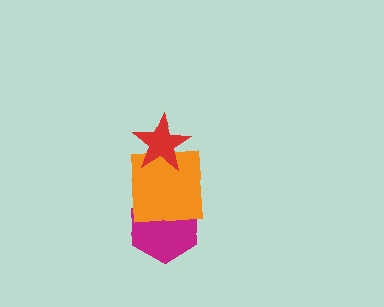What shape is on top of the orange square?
The red star is on top of the orange square.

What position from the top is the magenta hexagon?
The magenta hexagon is 3rd from the top.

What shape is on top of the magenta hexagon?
The orange square is on top of the magenta hexagon.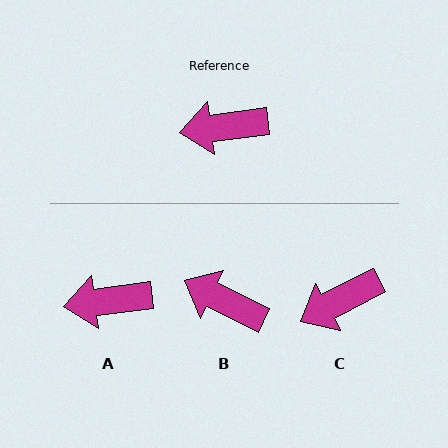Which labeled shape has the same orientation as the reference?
A.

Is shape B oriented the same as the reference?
No, it is off by about 34 degrees.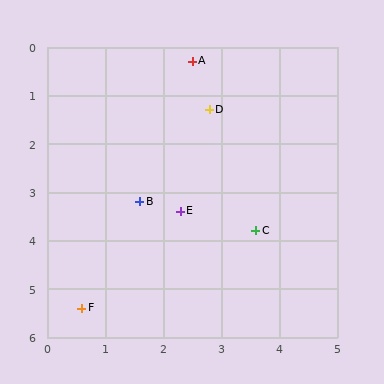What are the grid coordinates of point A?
Point A is at approximately (2.5, 0.3).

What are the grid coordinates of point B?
Point B is at approximately (1.6, 3.2).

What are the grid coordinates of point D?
Point D is at approximately (2.8, 1.3).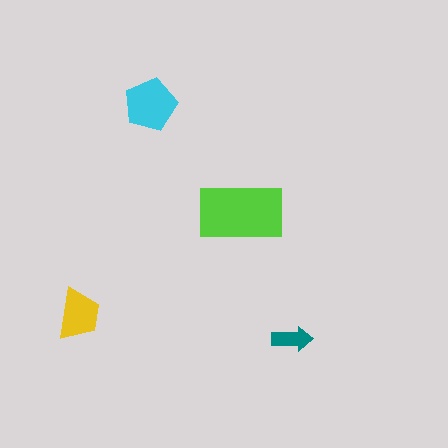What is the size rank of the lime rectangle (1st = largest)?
1st.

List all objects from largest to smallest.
The lime rectangle, the cyan pentagon, the yellow trapezoid, the teal arrow.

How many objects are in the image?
There are 4 objects in the image.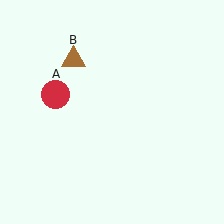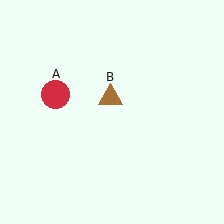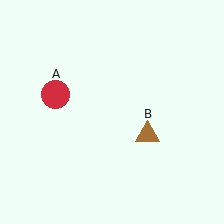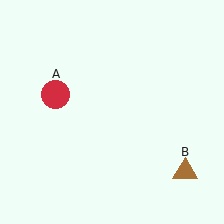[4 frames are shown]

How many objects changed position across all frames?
1 object changed position: brown triangle (object B).